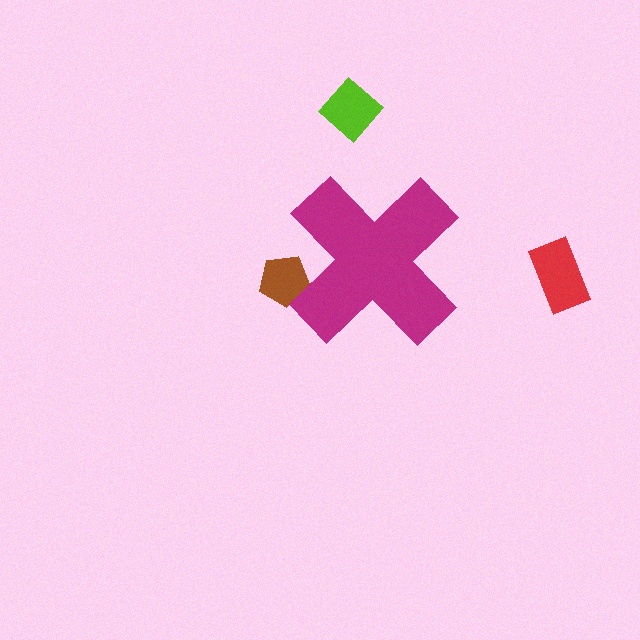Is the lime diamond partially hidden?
No, the lime diamond is fully visible.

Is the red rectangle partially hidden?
No, the red rectangle is fully visible.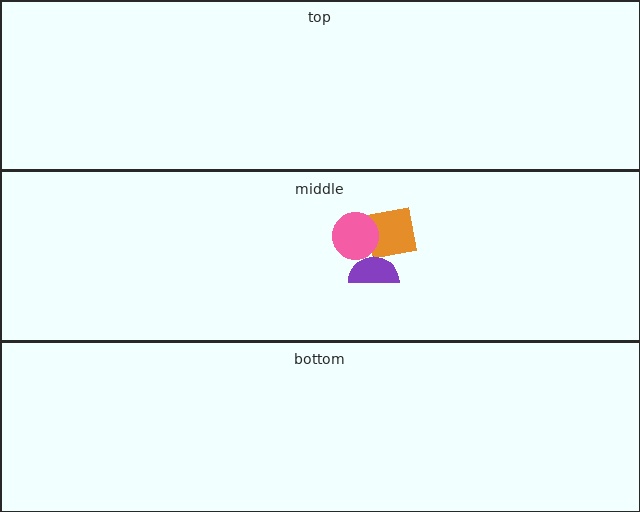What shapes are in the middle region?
The orange square, the purple semicircle, the pink circle.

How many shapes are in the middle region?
3.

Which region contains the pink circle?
The middle region.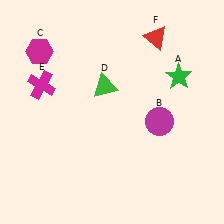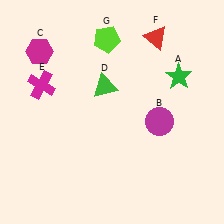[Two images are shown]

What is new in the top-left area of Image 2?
A lime pentagon (G) was added in the top-left area of Image 2.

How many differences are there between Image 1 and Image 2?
There is 1 difference between the two images.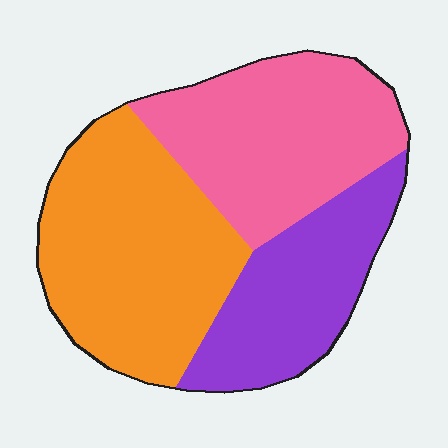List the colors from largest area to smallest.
From largest to smallest: orange, pink, purple.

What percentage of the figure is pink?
Pink covers roughly 35% of the figure.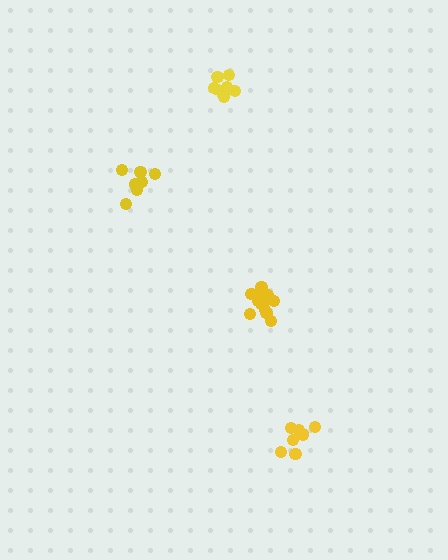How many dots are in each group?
Group 1: 13 dots, Group 2: 8 dots, Group 3: 7 dots, Group 4: 7 dots (35 total).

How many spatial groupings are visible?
There are 4 spatial groupings.